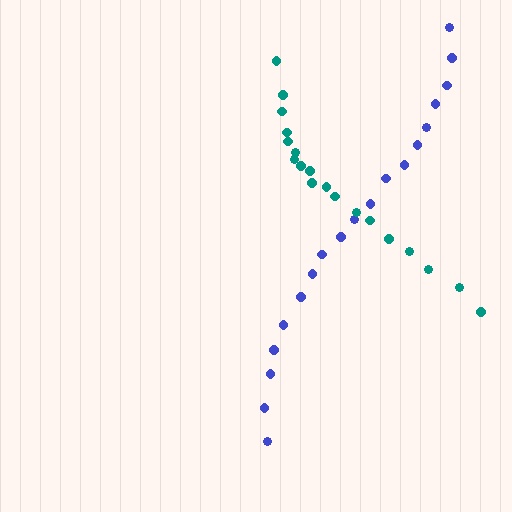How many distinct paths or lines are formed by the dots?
There are 2 distinct paths.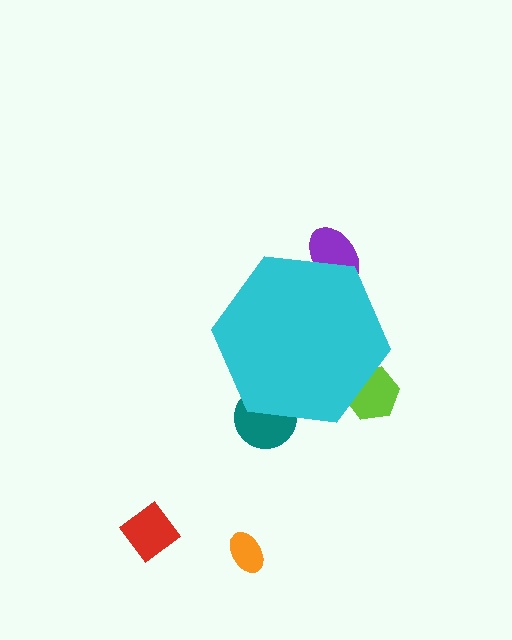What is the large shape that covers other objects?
A cyan hexagon.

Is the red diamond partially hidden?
No, the red diamond is fully visible.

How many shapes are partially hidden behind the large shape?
3 shapes are partially hidden.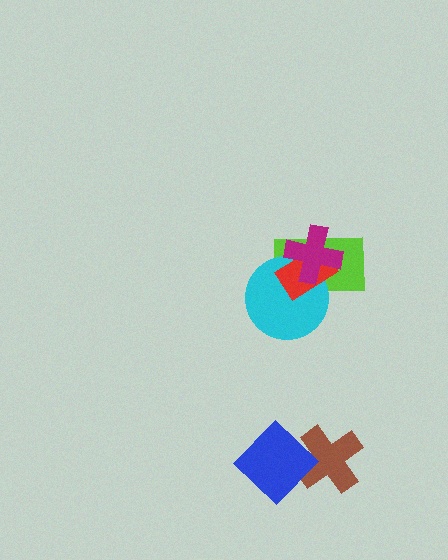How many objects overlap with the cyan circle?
3 objects overlap with the cyan circle.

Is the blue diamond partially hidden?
No, no other shape covers it.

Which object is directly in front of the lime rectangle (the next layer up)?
The cyan circle is directly in front of the lime rectangle.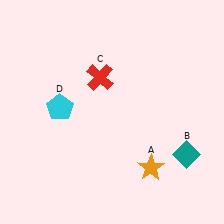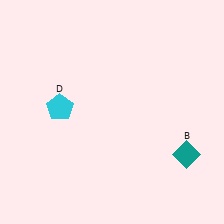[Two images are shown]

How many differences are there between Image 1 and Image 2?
There are 2 differences between the two images.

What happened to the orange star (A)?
The orange star (A) was removed in Image 2. It was in the bottom-right area of Image 1.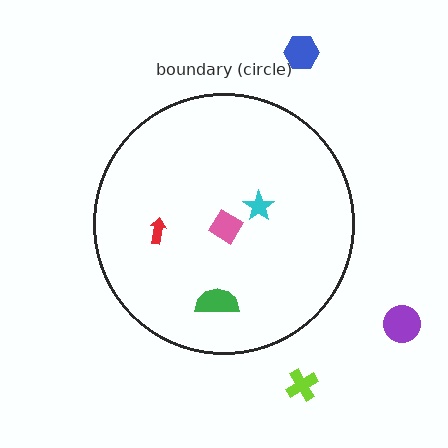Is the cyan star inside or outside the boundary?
Inside.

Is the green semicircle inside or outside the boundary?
Inside.